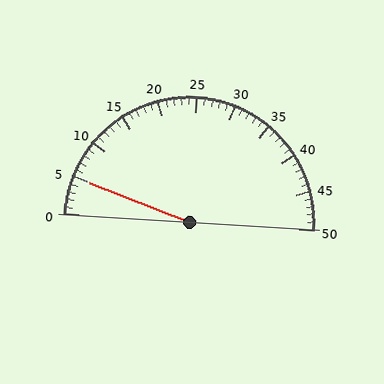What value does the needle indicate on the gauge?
The needle indicates approximately 5.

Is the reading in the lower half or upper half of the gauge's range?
The reading is in the lower half of the range (0 to 50).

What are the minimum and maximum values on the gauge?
The gauge ranges from 0 to 50.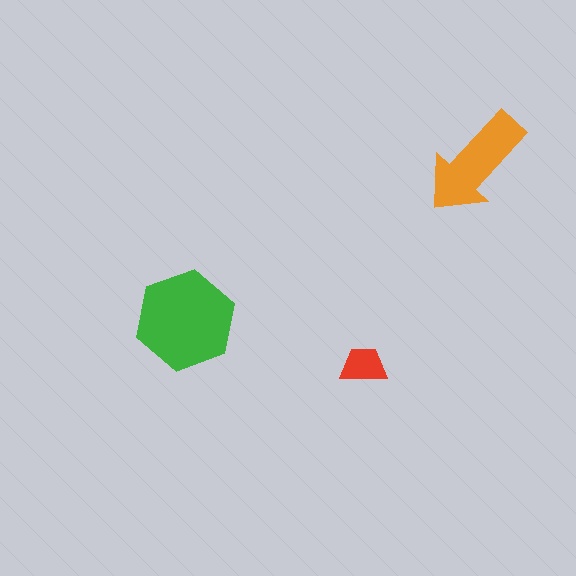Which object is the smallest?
The red trapezoid.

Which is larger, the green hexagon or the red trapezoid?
The green hexagon.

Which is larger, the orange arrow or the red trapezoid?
The orange arrow.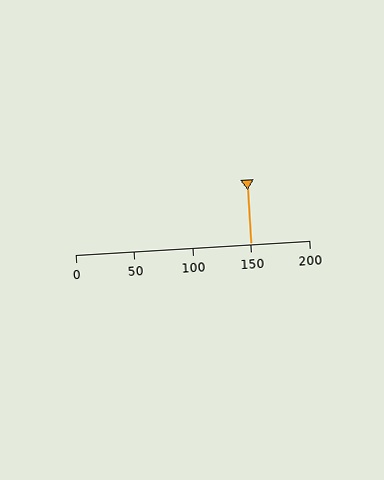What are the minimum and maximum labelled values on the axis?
The axis runs from 0 to 200.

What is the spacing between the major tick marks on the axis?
The major ticks are spaced 50 apart.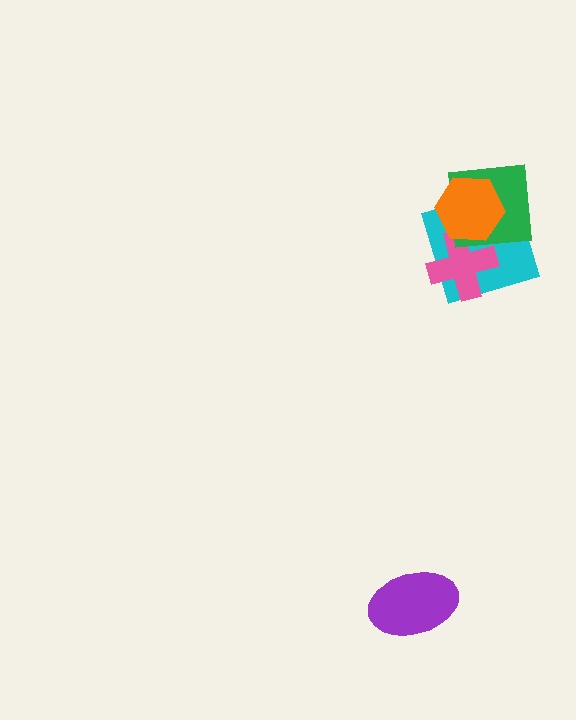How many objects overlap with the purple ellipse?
0 objects overlap with the purple ellipse.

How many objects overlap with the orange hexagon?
3 objects overlap with the orange hexagon.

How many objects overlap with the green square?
3 objects overlap with the green square.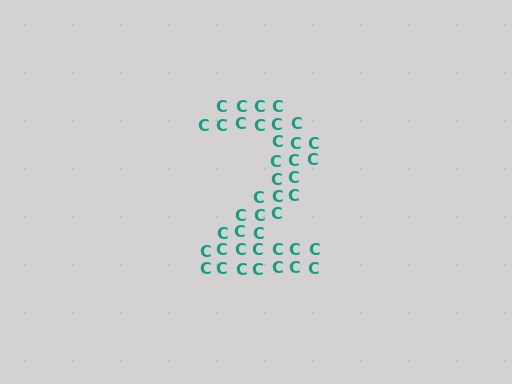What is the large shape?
The large shape is the digit 2.